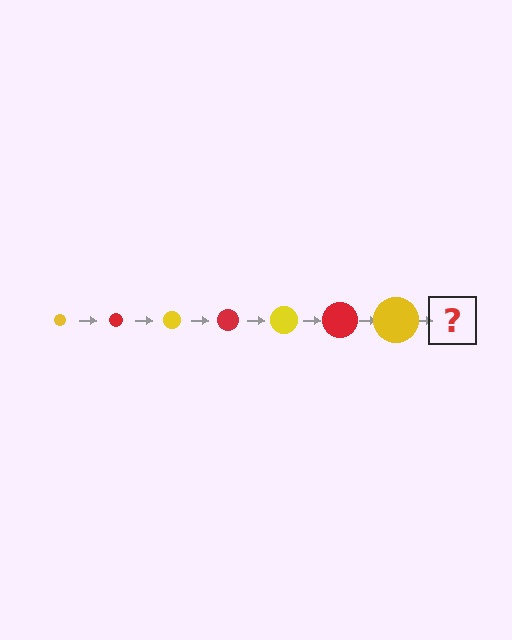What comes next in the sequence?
The next element should be a red circle, larger than the previous one.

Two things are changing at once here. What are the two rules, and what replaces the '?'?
The two rules are that the circle grows larger each step and the color cycles through yellow and red. The '?' should be a red circle, larger than the previous one.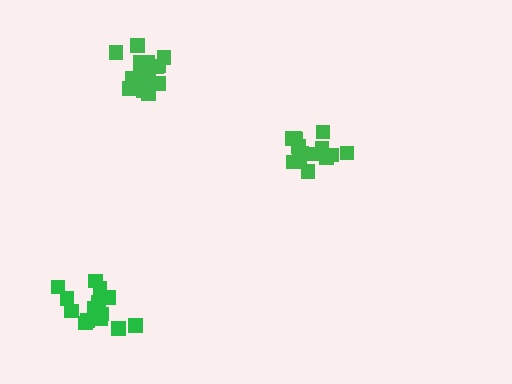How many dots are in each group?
Group 1: 16 dots, Group 2: 16 dots, Group 3: 14 dots (46 total).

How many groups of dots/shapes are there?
There are 3 groups.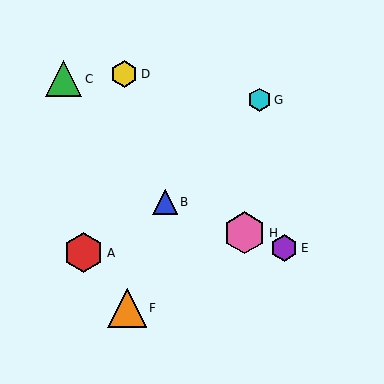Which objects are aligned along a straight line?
Objects B, E, H are aligned along a straight line.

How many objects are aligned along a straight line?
3 objects (B, E, H) are aligned along a straight line.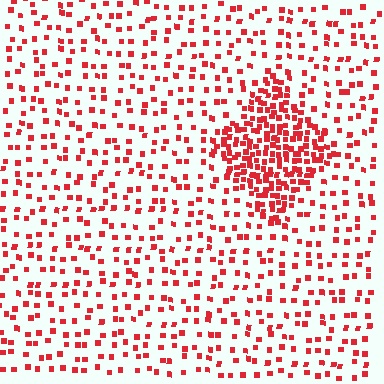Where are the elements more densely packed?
The elements are more densely packed inside the diamond boundary.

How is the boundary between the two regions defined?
The boundary is defined by a change in element density (approximately 3.0x ratio). All elements are the same color, size, and shape.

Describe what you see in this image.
The image contains small red elements arranged at two different densities. A diamond-shaped region is visible where the elements are more densely packed than the surrounding area.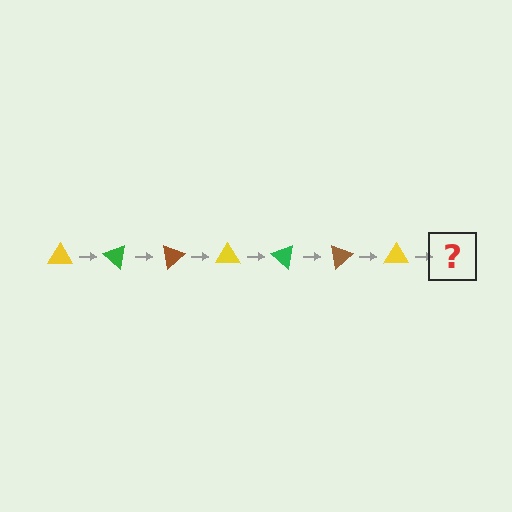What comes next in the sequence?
The next element should be a green triangle, rotated 280 degrees from the start.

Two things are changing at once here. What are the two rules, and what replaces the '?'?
The two rules are that it rotates 40 degrees each step and the color cycles through yellow, green, and brown. The '?' should be a green triangle, rotated 280 degrees from the start.